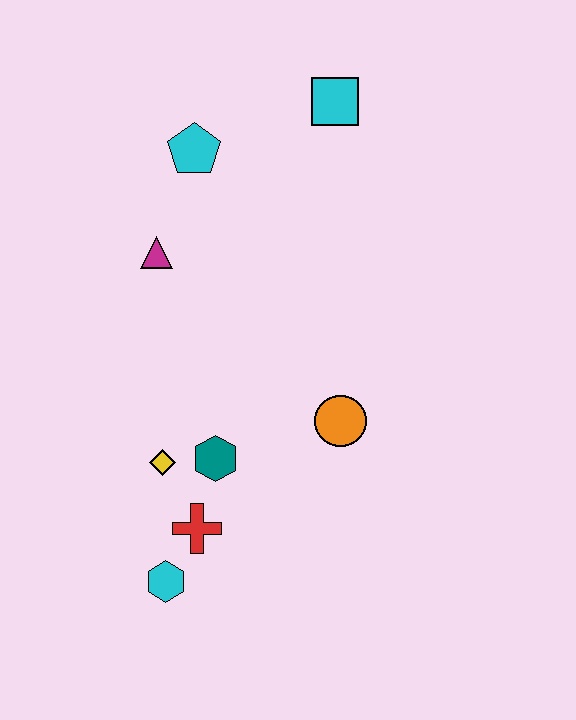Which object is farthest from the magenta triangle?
The cyan hexagon is farthest from the magenta triangle.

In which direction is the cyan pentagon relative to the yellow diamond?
The cyan pentagon is above the yellow diamond.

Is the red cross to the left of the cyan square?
Yes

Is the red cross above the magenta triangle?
No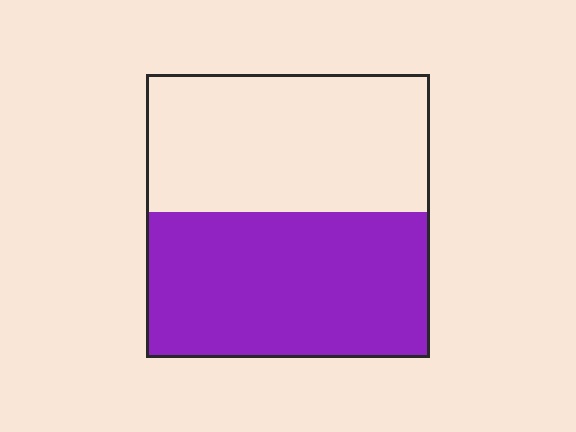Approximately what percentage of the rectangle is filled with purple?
Approximately 50%.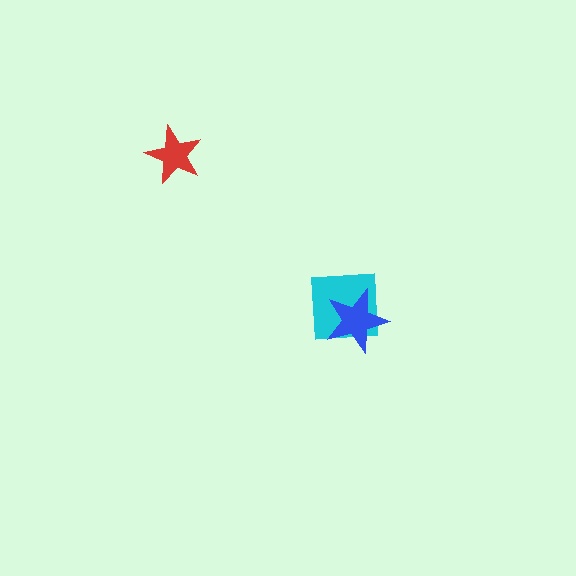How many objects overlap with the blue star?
1 object overlaps with the blue star.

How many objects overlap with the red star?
0 objects overlap with the red star.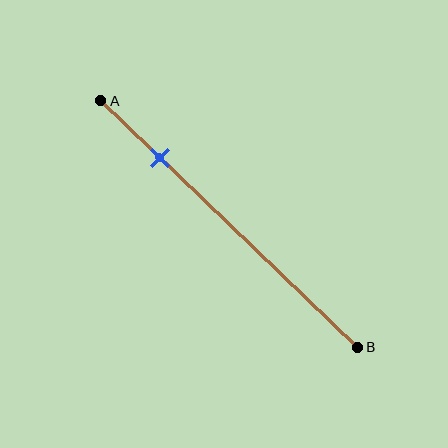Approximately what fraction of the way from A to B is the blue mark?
The blue mark is approximately 25% of the way from A to B.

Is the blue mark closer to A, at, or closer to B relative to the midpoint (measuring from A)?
The blue mark is closer to point A than the midpoint of segment AB.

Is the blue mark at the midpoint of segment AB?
No, the mark is at about 25% from A, not at the 50% midpoint.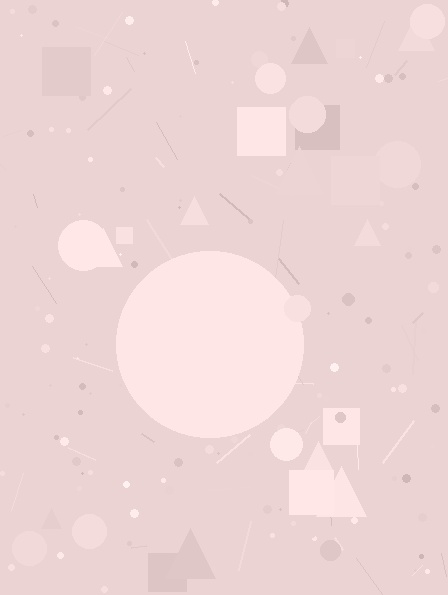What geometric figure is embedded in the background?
A circle is embedded in the background.